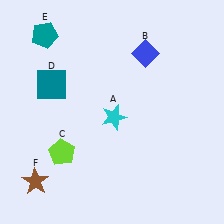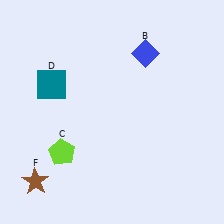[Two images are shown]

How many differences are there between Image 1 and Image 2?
There are 2 differences between the two images.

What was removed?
The teal pentagon (E), the cyan star (A) were removed in Image 2.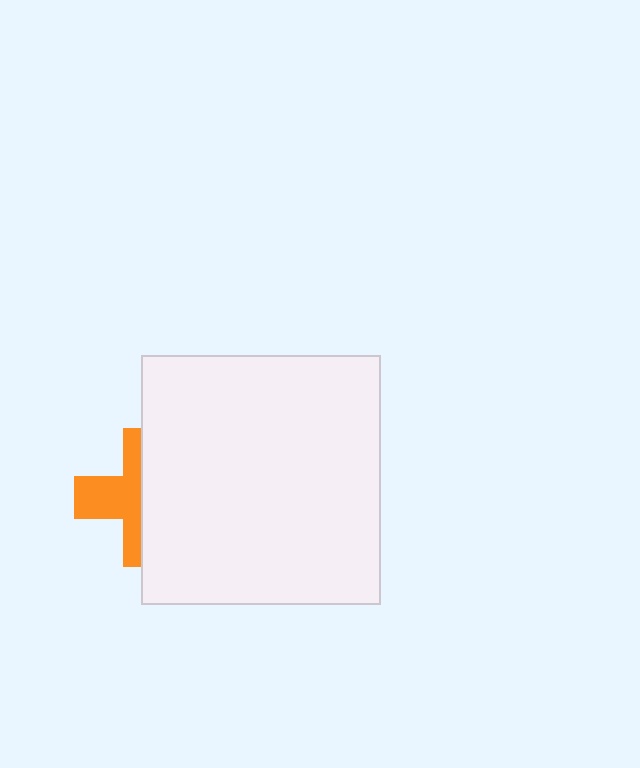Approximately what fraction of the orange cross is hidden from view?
Roughly 54% of the orange cross is hidden behind the white rectangle.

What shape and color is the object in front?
The object in front is a white rectangle.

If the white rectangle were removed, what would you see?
You would see the complete orange cross.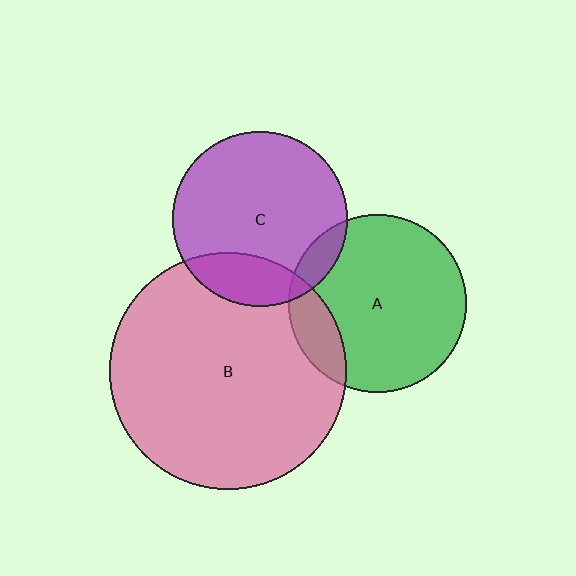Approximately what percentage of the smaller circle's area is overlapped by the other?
Approximately 10%.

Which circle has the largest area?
Circle B (pink).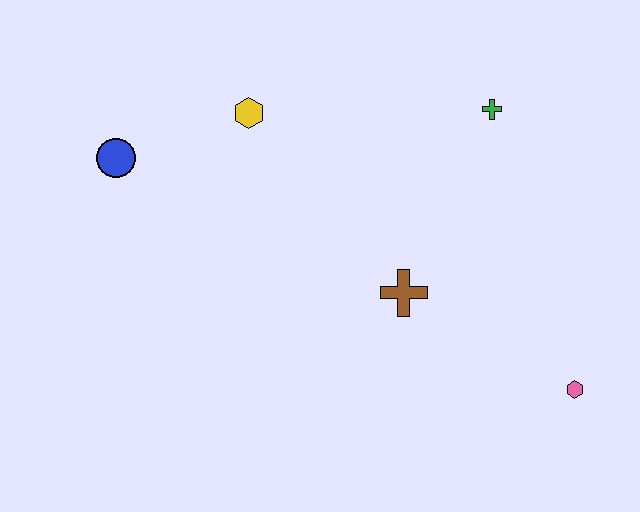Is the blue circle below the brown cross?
No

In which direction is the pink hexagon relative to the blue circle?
The pink hexagon is to the right of the blue circle.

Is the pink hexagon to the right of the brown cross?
Yes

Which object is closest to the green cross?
The brown cross is closest to the green cross.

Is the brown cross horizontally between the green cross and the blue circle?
Yes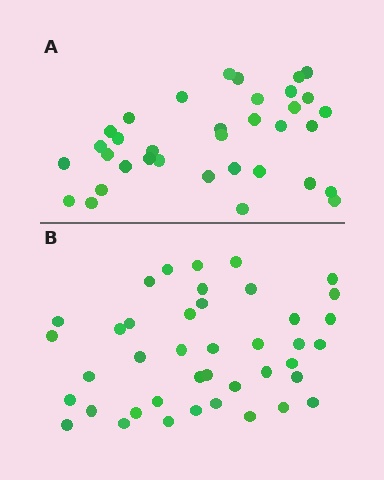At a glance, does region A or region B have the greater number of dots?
Region B (the bottom region) has more dots.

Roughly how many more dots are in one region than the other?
Region B has about 6 more dots than region A.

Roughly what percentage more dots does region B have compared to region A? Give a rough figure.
About 15% more.